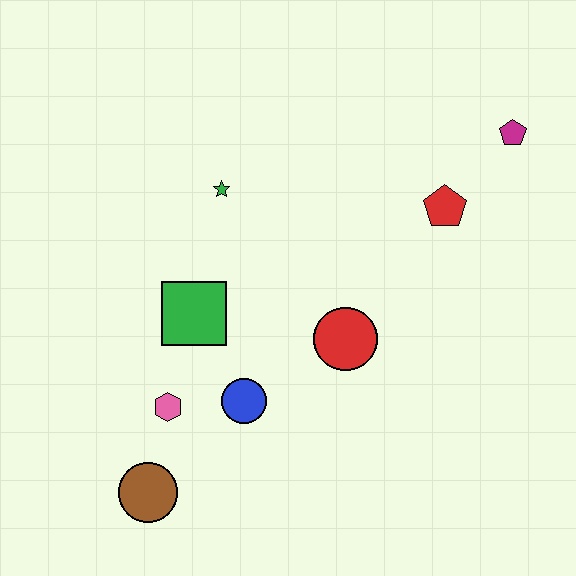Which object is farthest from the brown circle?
The magenta pentagon is farthest from the brown circle.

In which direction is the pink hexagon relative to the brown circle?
The pink hexagon is above the brown circle.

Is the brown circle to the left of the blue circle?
Yes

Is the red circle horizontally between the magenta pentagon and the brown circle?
Yes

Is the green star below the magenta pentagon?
Yes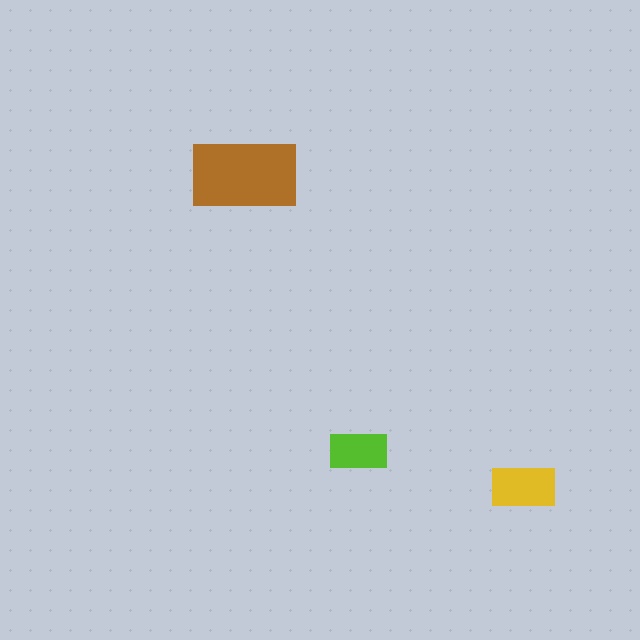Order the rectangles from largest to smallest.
the brown one, the yellow one, the lime one.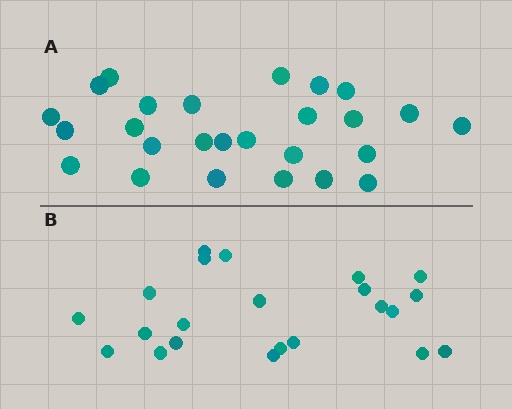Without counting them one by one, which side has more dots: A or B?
Region A (the top region) has more dots.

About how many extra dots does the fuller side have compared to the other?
Region A has about 4 more dots than region B.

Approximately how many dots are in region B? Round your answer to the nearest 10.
About 20 dots. (The exact count is 22, which rounds to 20.)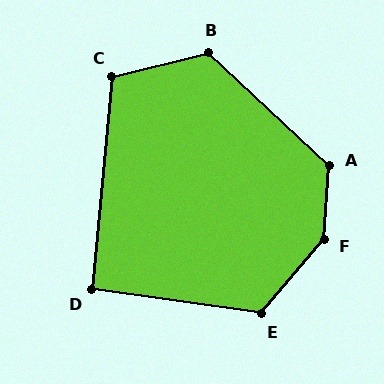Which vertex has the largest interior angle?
F, at approximately 144 degrees.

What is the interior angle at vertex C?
Approximately 110 degrees (obtuse).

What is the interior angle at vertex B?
Approximately 123 degrees (obtuse).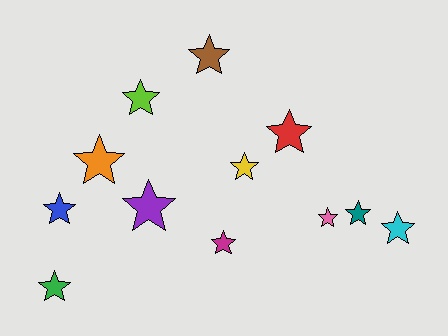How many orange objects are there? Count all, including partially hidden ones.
There is 1 orange object.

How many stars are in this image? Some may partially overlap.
There are 12 stars.